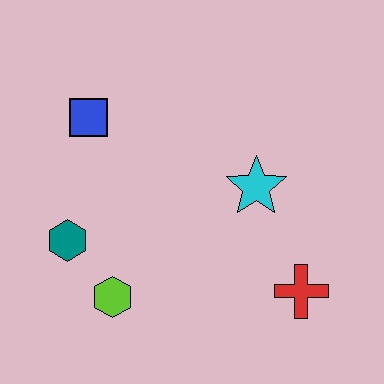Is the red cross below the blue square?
Yes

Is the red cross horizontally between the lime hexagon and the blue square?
No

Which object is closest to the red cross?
The cyan star is closest to the red cross.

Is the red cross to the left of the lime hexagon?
No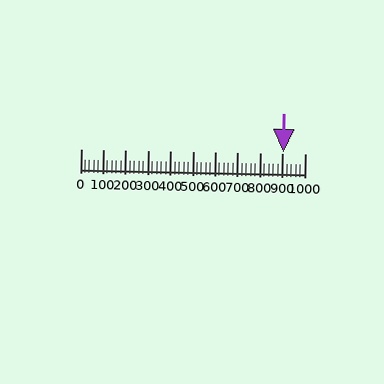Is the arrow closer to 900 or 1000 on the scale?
The arrow is closer to 900.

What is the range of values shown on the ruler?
The ruler shows values from 0 to 1000.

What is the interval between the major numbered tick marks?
The major tick marks are spaced 100 units apart.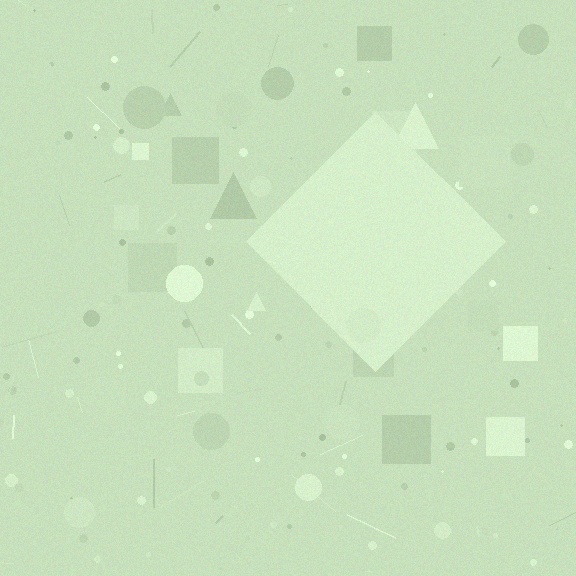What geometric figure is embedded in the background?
A diamond is embedded in the background.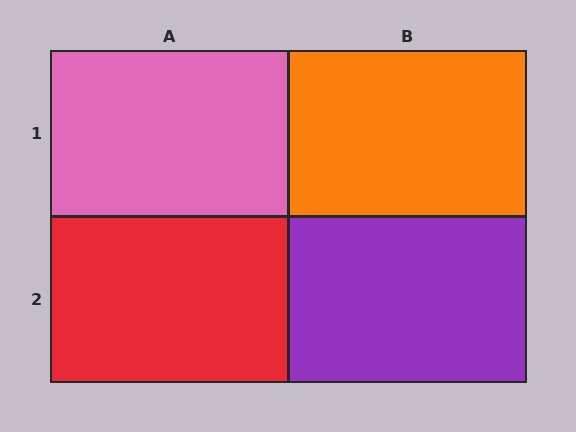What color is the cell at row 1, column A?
Pink.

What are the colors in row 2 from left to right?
Red, purple.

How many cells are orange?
1 cell is orange.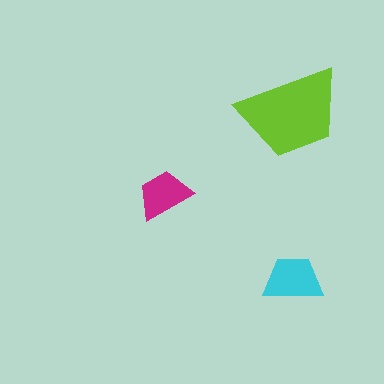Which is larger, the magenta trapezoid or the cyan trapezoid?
The cyan one.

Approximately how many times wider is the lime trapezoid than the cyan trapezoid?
About 2 times wider.